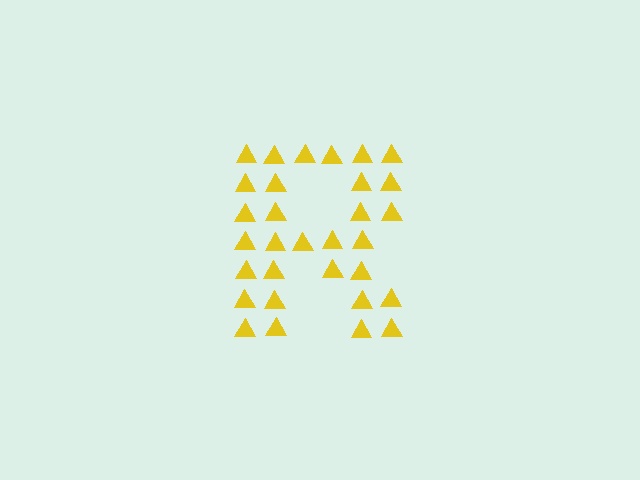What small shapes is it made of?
It is made of small triangles.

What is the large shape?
The large shape is the letter R.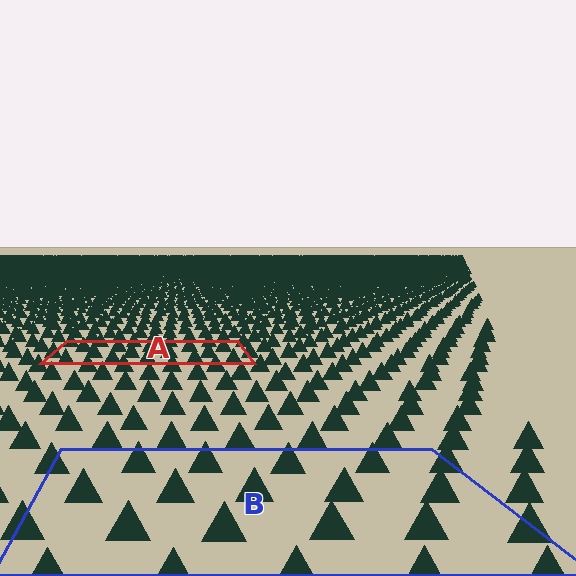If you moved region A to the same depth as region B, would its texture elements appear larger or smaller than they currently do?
They would appear larger. At a closer depth, the same texture elements are projected at a bigger on-screen size.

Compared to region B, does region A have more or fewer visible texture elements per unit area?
Region A has more texture elements per unit area — they are packed more densely because it is farther away.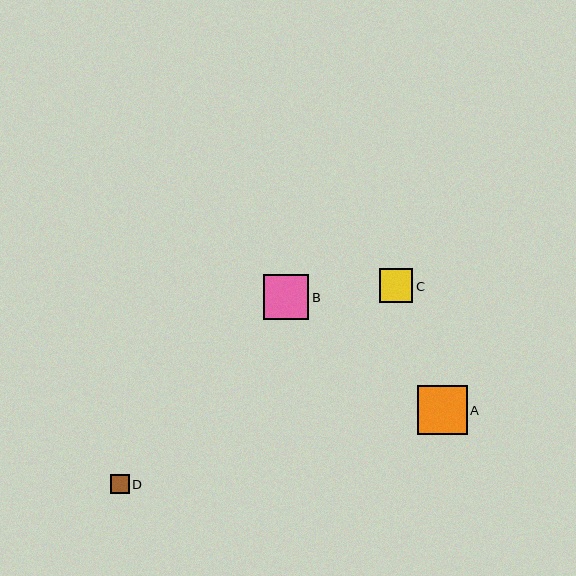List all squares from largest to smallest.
From largest to smallest: A, B, C, D.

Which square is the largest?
Square A is the largest with a size of approximately 49 pixels.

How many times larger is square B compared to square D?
Square B is approximately 2.4 times the size of square D.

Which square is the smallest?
Square D is the smallest with a size of approximately 18 pixels.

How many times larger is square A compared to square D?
Square A is approximately 2.7 times the size of square D.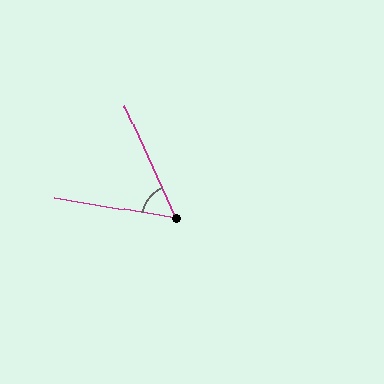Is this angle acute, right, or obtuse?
It is acute.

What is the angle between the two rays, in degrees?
Approximately 56 degrees.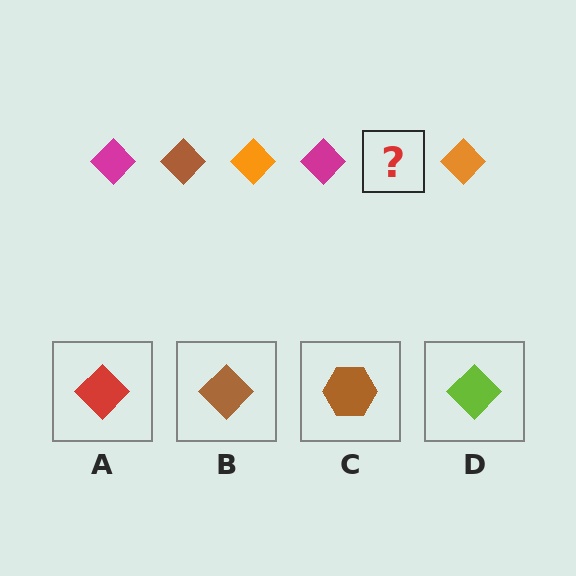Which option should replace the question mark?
Option B.